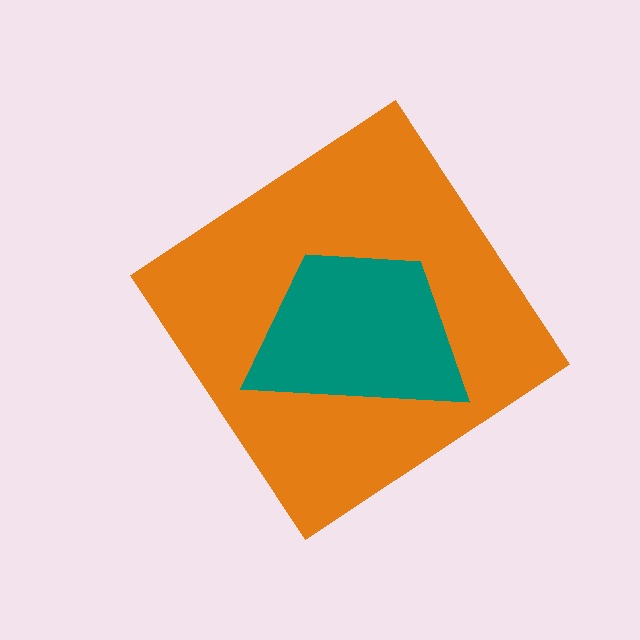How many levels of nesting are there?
2.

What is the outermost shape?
The orange diamond.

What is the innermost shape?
The teal trapezoid.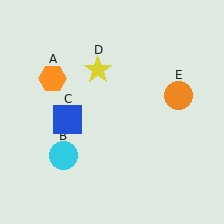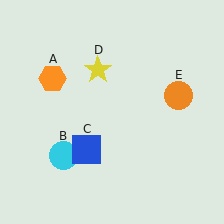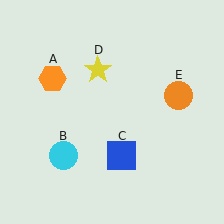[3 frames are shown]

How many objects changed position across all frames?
1 object changed position: blue square (object C).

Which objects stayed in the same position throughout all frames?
Orange hexagon (object A) and cyan circle (object B) and yellow star (object D) and orange circle (object E) remained stationary.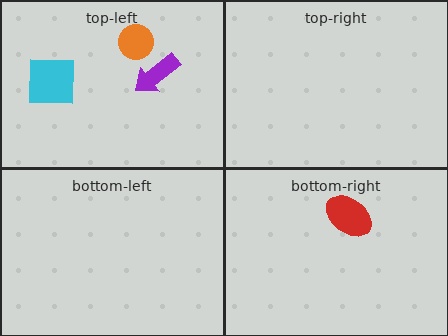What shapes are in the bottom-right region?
The red ellipse.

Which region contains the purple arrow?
The top-left region.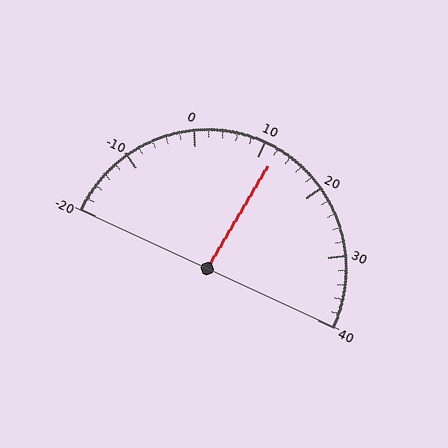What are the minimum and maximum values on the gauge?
The gauge ranges from -20 to 40.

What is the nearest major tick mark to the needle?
The nearest major tick mark is 10.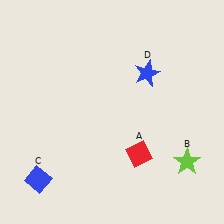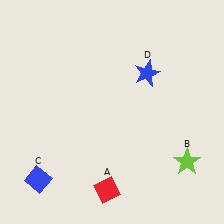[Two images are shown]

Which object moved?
The red diamond (A) moved down.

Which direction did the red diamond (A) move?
The red diamond (A) moved down.